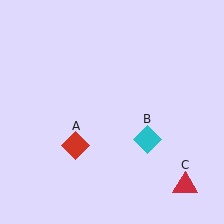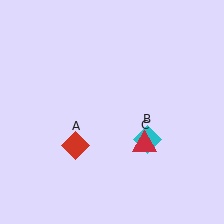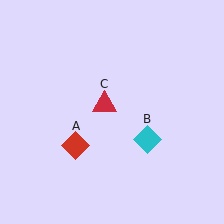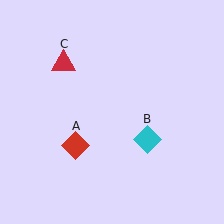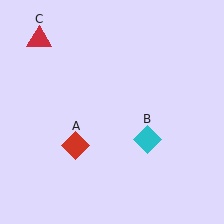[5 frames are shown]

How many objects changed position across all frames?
1 object changed position: red triangle (object C).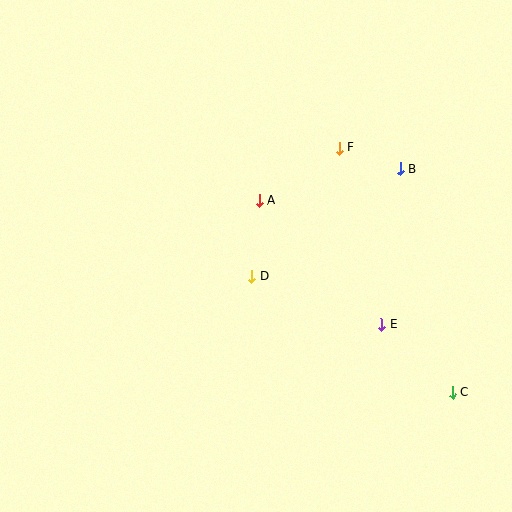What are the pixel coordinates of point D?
Point D is at (251, 276).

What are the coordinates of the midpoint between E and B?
The midpoint between E and B is at (391, 247).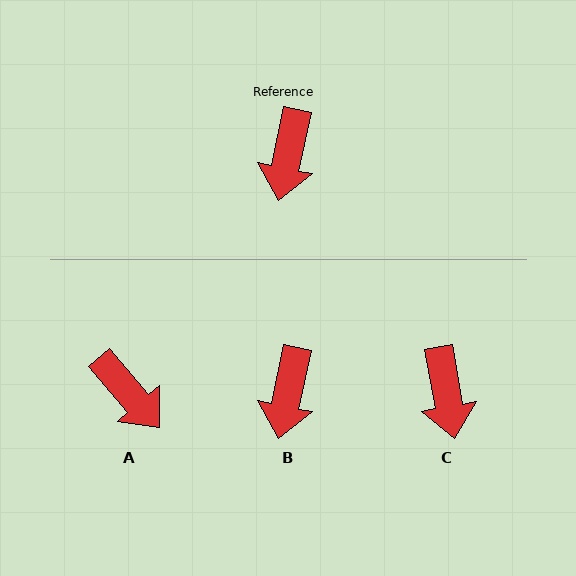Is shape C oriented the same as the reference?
No, it is off by about 22 degrees.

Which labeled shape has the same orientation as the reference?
B.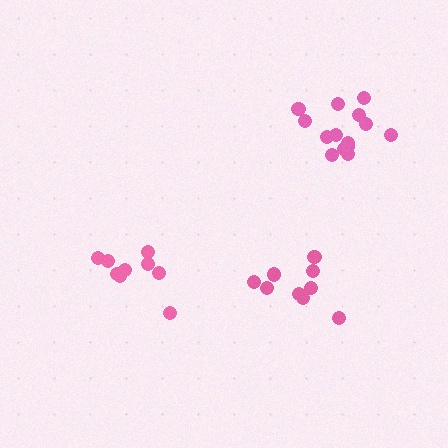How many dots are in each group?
Group 1: 14 dots, Group 2: 9 dots, Group 3: 9 dots (32 total).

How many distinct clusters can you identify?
There are 3 distinct clusters.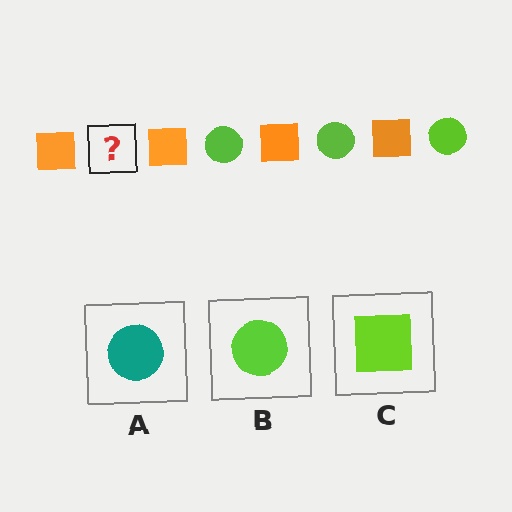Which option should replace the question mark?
Option B.